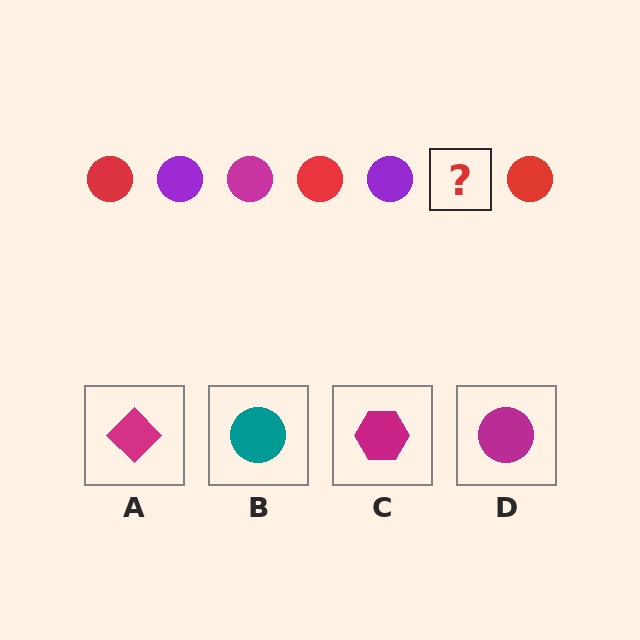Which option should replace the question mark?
Option D.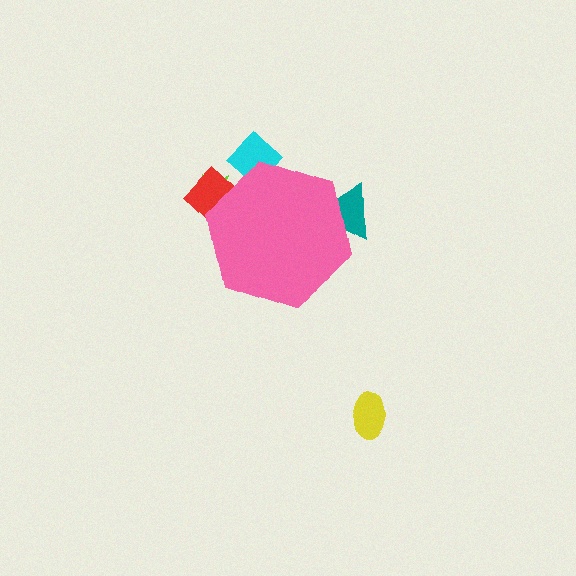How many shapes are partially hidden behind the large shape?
4 shapes are partially hidden.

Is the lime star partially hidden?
Yes, the lime star is partially hidden behind the pink hexagon.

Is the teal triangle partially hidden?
Yes, the teal triangle is partially hidden behind the pink hexagon.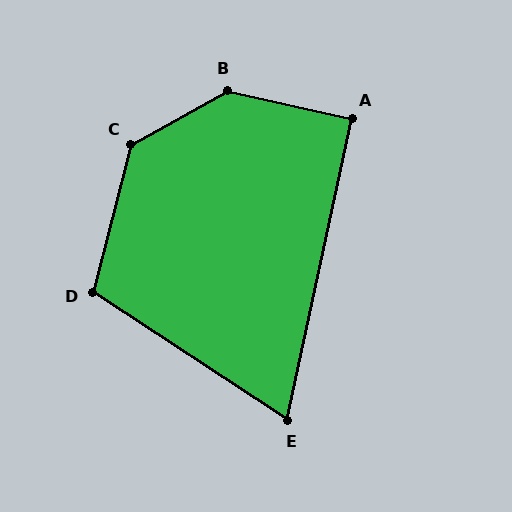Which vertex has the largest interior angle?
B, at approximately 138 degrees.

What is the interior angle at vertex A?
Approximately 90 degrees (approximately right).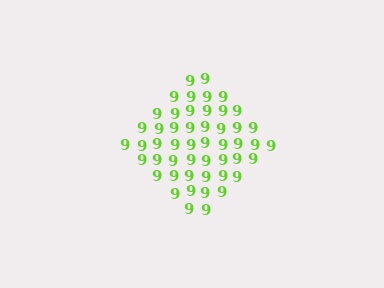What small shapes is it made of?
It is made of small digit 9's.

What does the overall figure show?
The overall figure shows a diamond.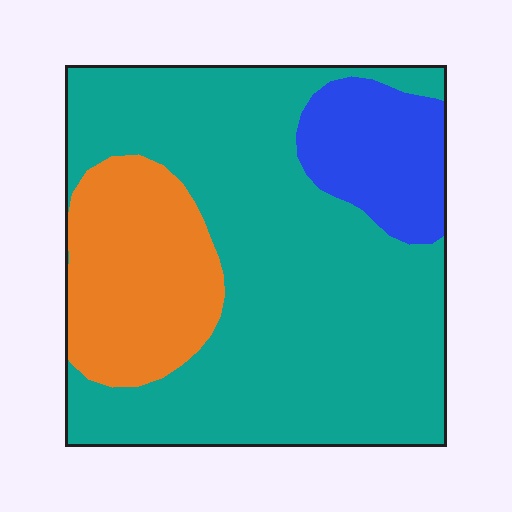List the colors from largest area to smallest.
From largest to smallest: teal, orange, blue.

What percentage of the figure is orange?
Orange takes up about one fifth (1/5) of the figure.